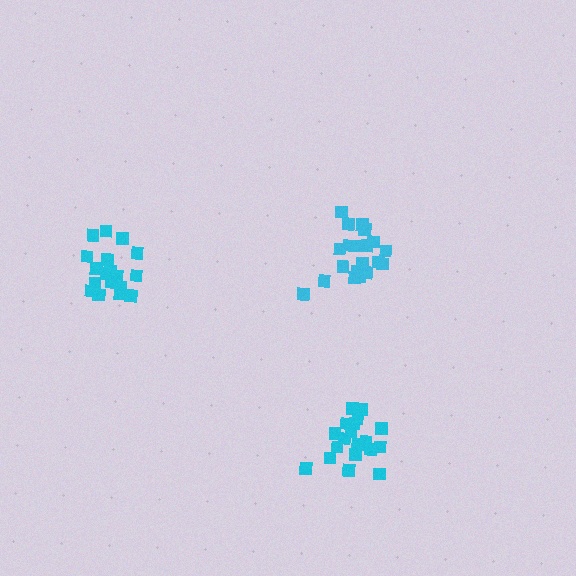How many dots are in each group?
Group 1: 18 dots, Group 2: 21 dots, Group 3: 19 dots (58 total).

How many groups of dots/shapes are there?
There are 3 groups.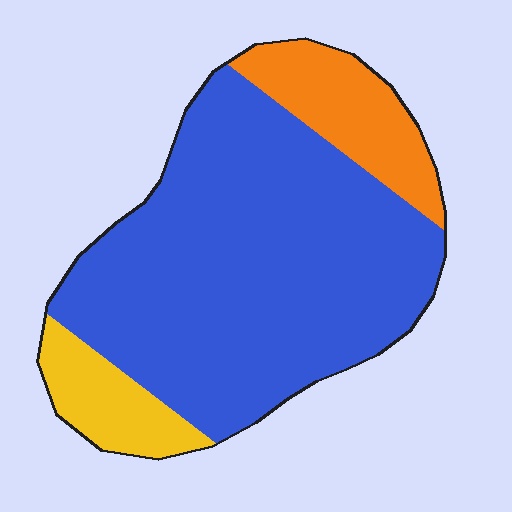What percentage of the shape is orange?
Orange takes up about one sixth (1/6) of the shape.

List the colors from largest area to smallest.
From largest to smallest: blue, orange, yellow.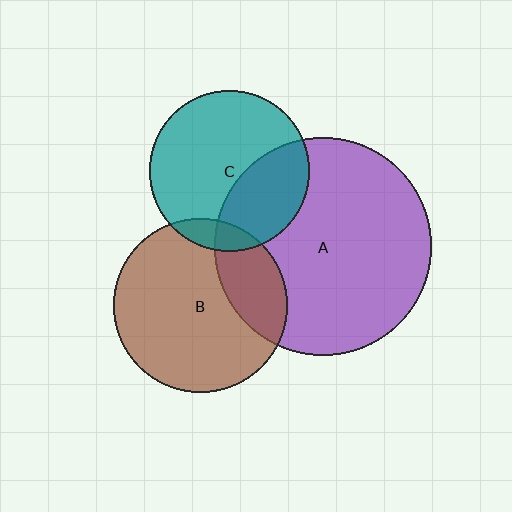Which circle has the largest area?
Circle A (purple).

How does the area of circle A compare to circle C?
Approximately 1.8 times.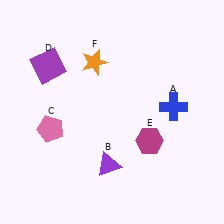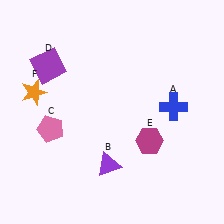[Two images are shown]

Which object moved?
The orange star (F) moved left.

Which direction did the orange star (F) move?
The orange star (F) moved left.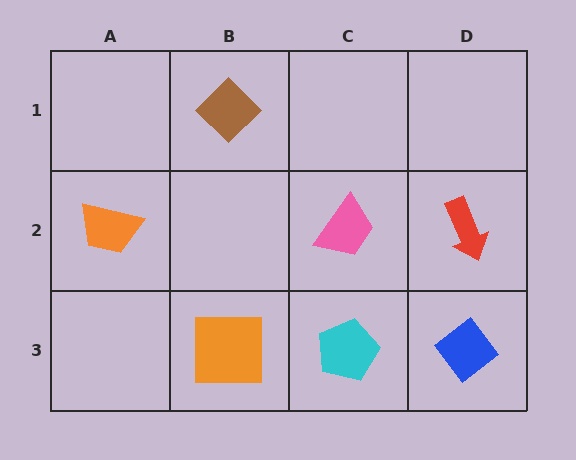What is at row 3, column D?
A blue diamond.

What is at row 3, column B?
An orange square.